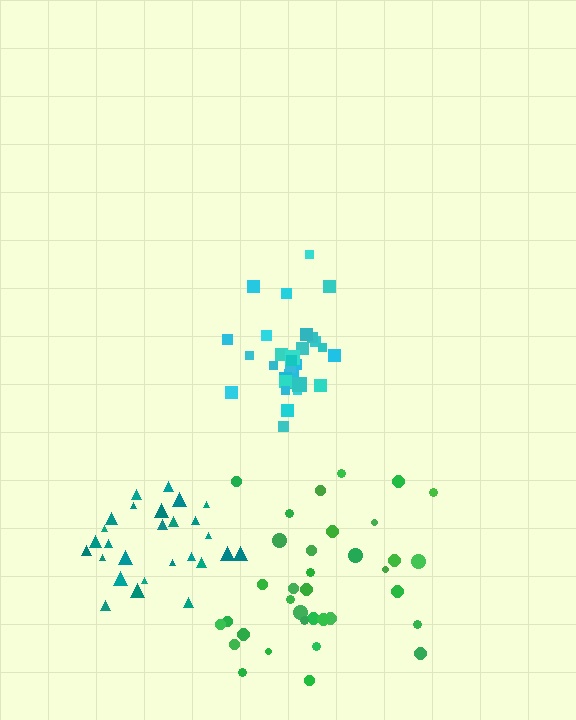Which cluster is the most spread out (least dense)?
Green.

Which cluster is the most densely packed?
Cyan.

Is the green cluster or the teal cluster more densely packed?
Teal.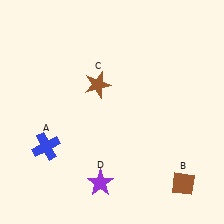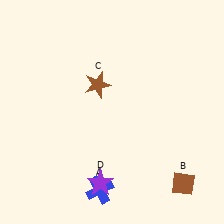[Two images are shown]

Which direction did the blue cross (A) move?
The blue cross (A) moved right.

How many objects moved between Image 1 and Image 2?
1 object moved between the two images.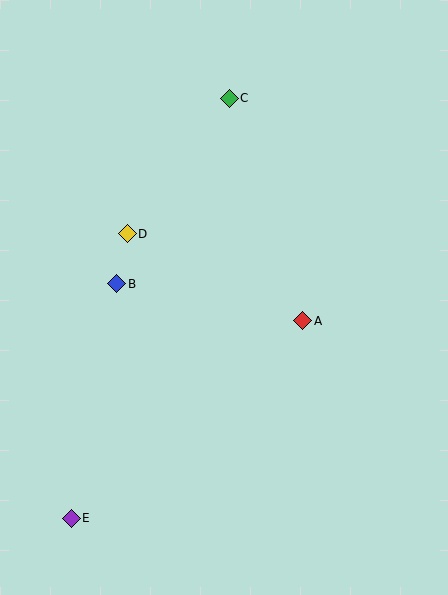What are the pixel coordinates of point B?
Point B is at (117, 284).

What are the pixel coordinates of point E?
Point E is at (71, 518).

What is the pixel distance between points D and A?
The distance between D and A is 196 pixels.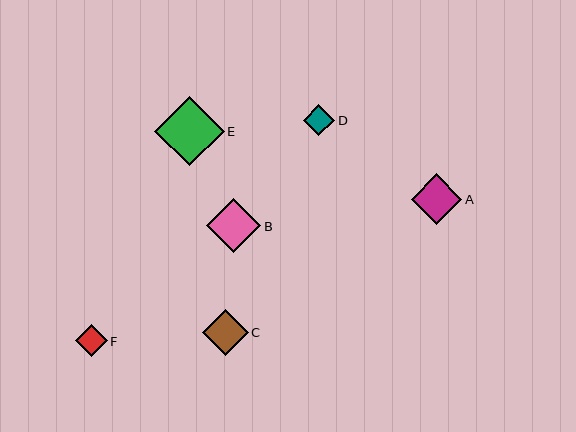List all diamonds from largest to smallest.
From largest to smallest: E, B, A, C, F, D.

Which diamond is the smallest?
Diamond D is the smallest with a size of approximately 31 pixels.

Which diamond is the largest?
Diamond E is the largest with a size of approximately 70 pixels.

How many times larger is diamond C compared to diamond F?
Diamond C is approximately 1.4 times the size of diamond F.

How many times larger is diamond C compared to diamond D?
Diamond C is approximately 1.5 times the size of diamond D.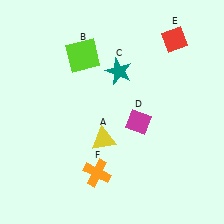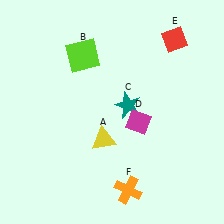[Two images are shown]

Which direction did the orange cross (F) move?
The orange cross (F) moved right.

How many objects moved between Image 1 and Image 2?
2 objects moved between the two images.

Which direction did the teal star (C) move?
The teal star (C) moved down.